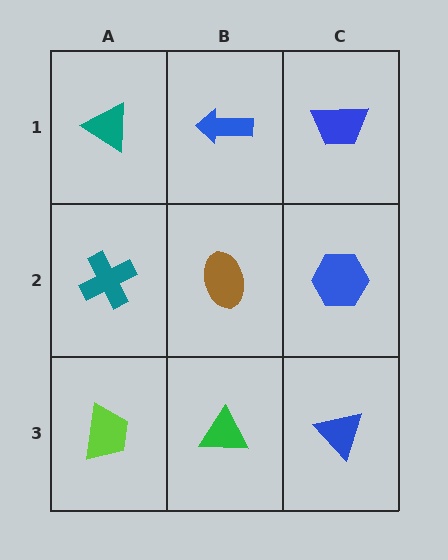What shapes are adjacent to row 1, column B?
A brown ellipse (row 2, column B), a teal triangle (row 1, column A), a blue trapezoid (row 1, column C).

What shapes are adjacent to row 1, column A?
A teal cross (row 2, column A), a blue arrow (row 1, column B).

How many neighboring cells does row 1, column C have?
2.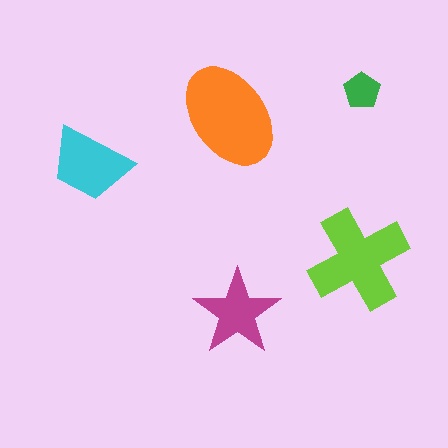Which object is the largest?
The orange ellipse.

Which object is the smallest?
The green pentagon.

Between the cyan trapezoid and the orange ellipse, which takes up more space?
The orange ellipse.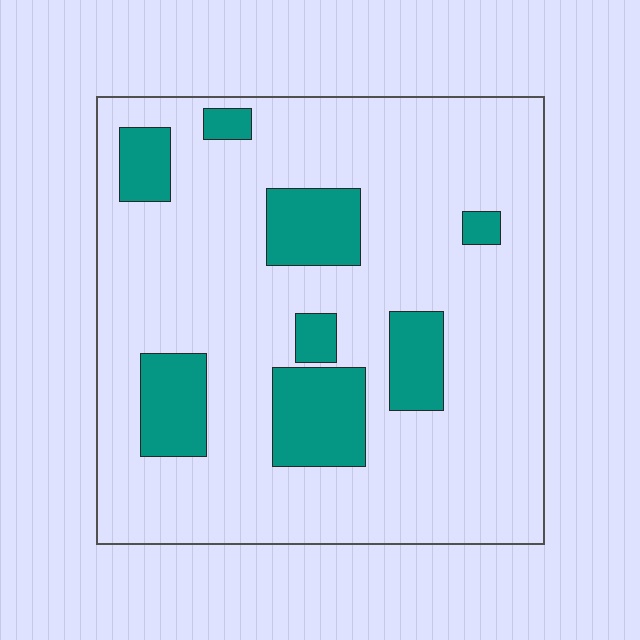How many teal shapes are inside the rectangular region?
8.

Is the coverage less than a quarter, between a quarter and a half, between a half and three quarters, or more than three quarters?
Less than a quarter.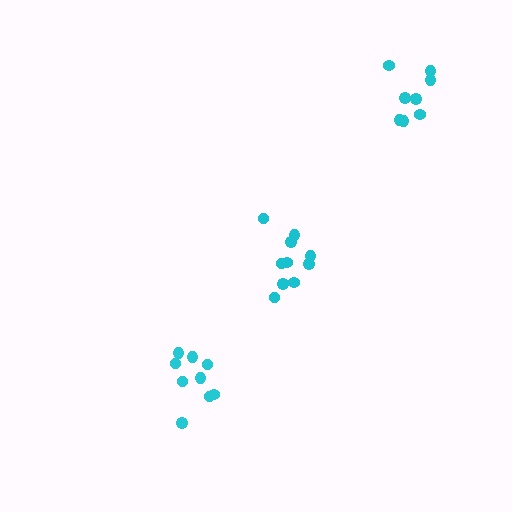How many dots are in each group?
Group 1: 10 dots, Group 2: 9 dots, Group 3: 8 dots (27 total).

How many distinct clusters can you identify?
There are 3 distinct clusters.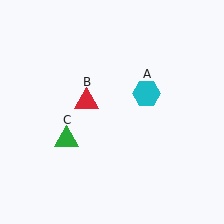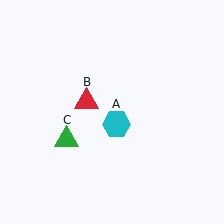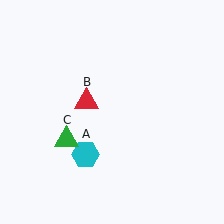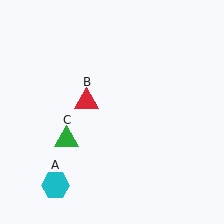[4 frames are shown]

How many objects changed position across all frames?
1 object changed position: cyan hexagon (object A).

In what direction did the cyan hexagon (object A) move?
The cyan hexagon (object A) moved down and to the left.